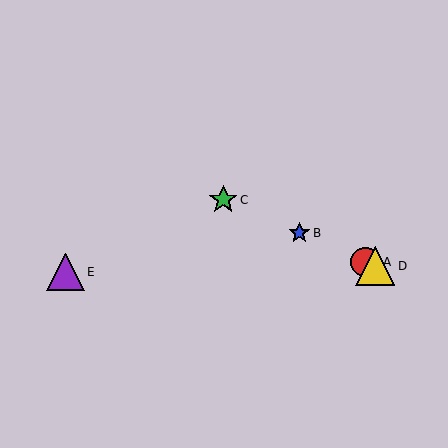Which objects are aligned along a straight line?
Objects A, B, C, D are aligned along a straight line.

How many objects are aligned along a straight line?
4 objects (A, B, C, D) are aligned along a straight line.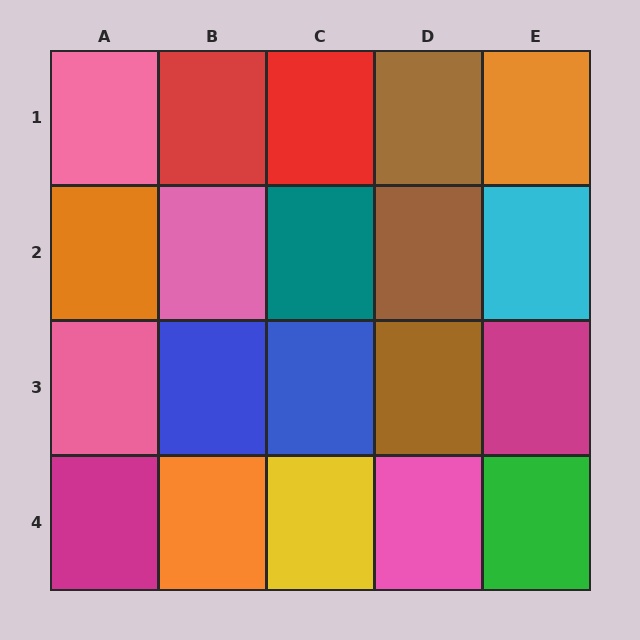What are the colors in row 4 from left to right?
Magenta, orange, yellow, pink, green.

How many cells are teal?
1 cell is teal.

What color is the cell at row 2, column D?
Brown.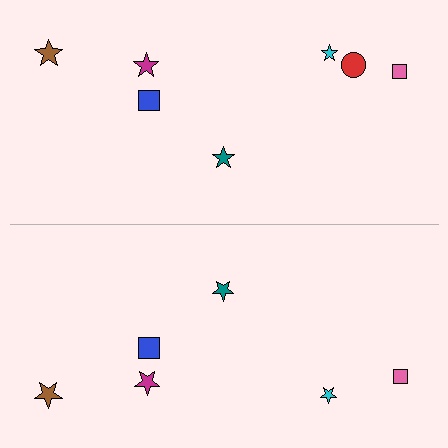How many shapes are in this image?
There are 13 shapes in this image.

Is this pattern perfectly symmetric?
No, the pattern is not perfectly symmetric. A red circle is missing from the bottom side.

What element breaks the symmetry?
A red circle is missing from the bottom side.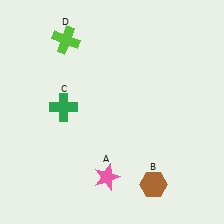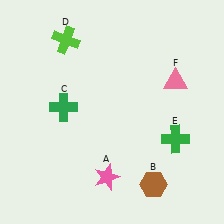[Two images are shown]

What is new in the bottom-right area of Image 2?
A green cross (E) was added in the bottom-right area of Image 2.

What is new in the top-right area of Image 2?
A pink triangle (F) was added in the top-right area of Image 2.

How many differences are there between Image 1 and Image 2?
There are 2 differences between the two images.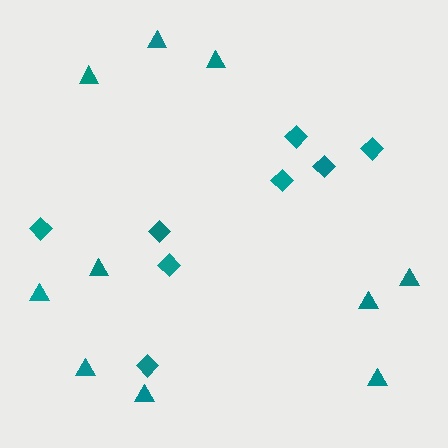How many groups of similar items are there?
There are 2 groups: one group of triangles (10) and one group of diamonds (8).